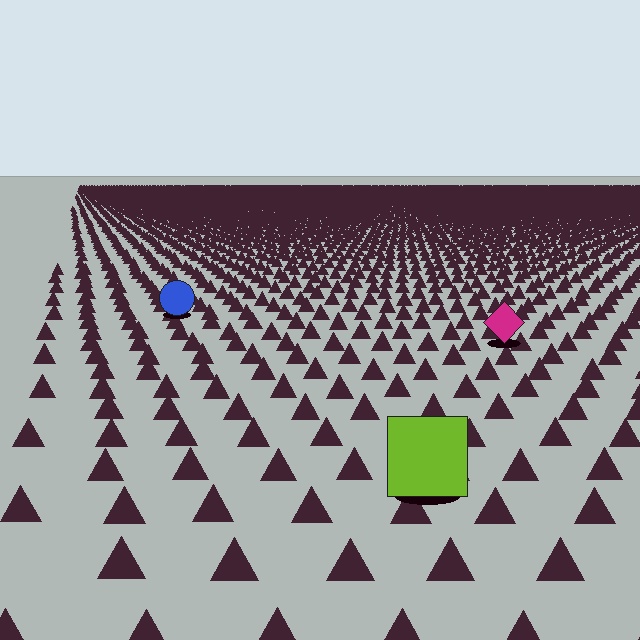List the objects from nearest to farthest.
From nearest to farthest: the lime square, the magenta diamond, the blue circle.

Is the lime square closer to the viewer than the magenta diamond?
Yes. The lime square is closer — you can tell from the texture gradient: the ground texture is coarser near it.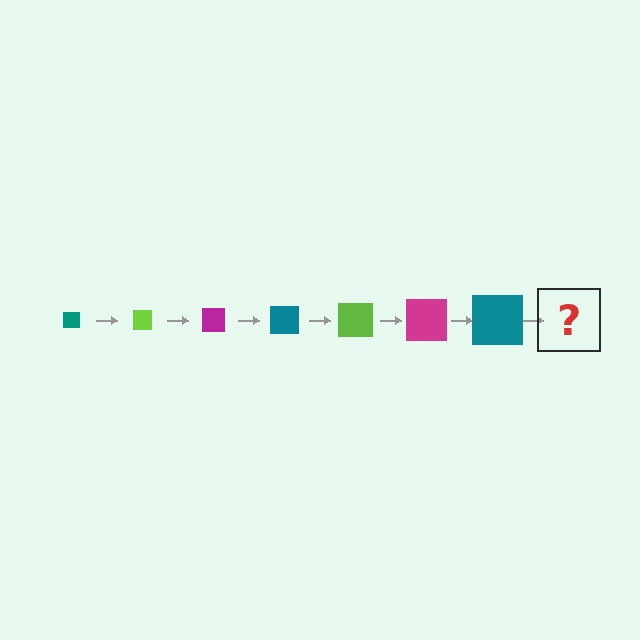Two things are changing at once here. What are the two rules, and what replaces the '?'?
The two rules are that the square grows larger each step and the color cycles through teal, lime, and magenta. The '?' should be a lime square, larger than the previous one.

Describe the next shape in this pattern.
It should be a lime square, larger than the previous one.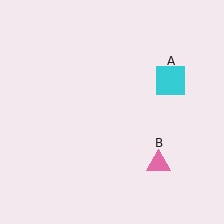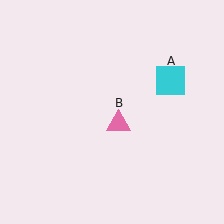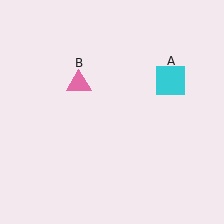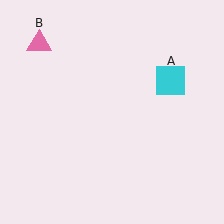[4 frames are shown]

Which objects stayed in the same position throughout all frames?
Cyan square (object A) remained stationary.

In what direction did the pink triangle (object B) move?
The pink triangle (object B) moved up and to the left.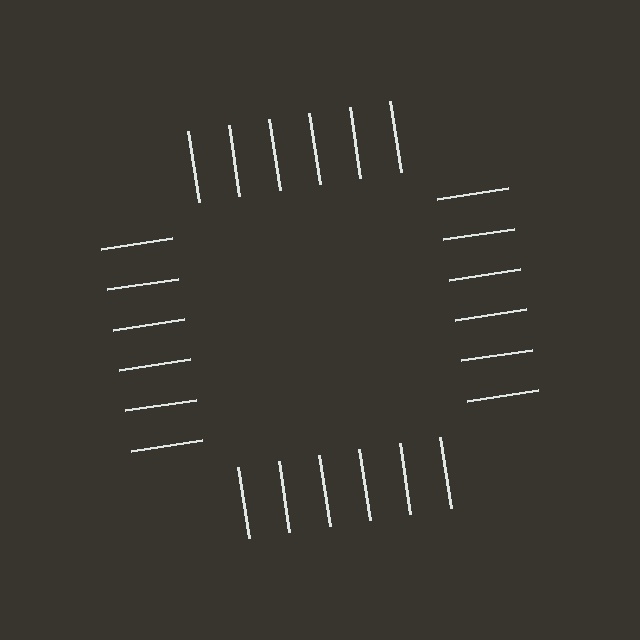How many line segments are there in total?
24 — 6 along each of the 4 edges.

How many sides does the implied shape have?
4 sides — the line-ends trace a square.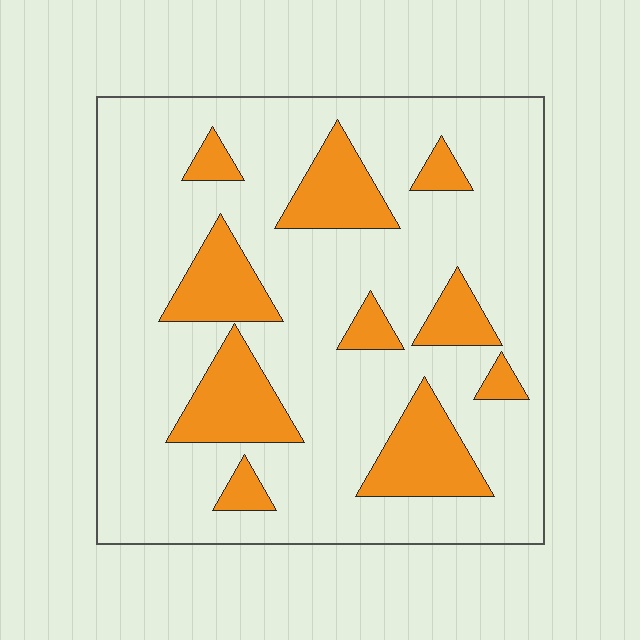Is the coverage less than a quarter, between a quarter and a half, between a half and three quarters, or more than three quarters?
Less than a quarter.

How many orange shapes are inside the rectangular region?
10.